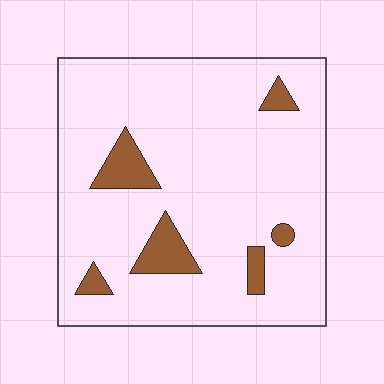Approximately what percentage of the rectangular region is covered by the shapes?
Approximately 10%.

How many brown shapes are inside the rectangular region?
6.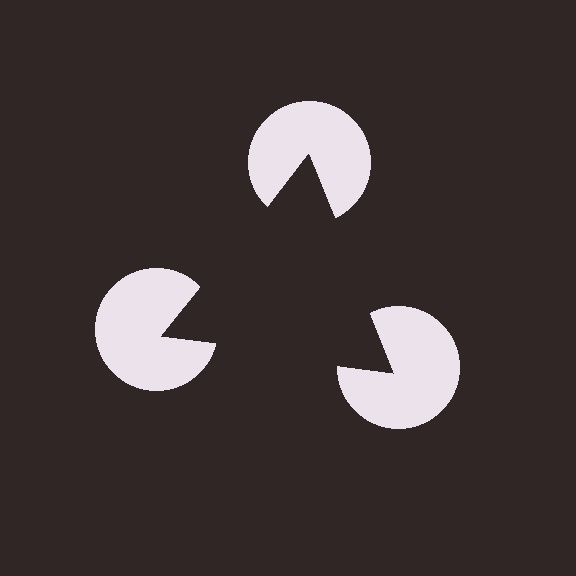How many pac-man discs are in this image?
There are 3 — one at each vertex of the illusory triangle.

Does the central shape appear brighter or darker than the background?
It typically appears slightly darker than the background, even though no actual brightness change is drawn.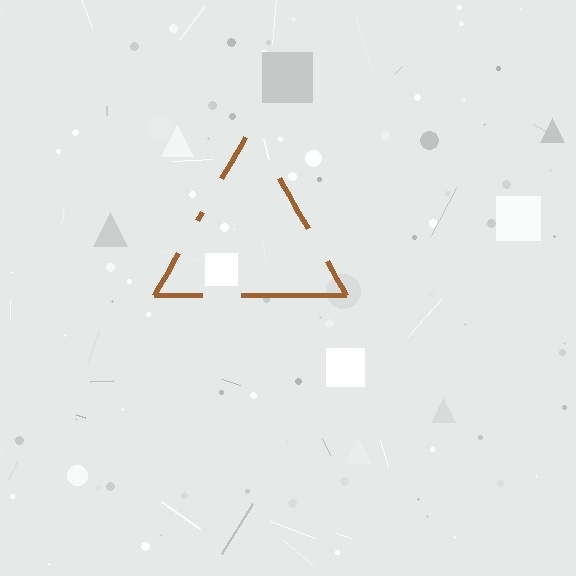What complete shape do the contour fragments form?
The contour fragments form a triangle.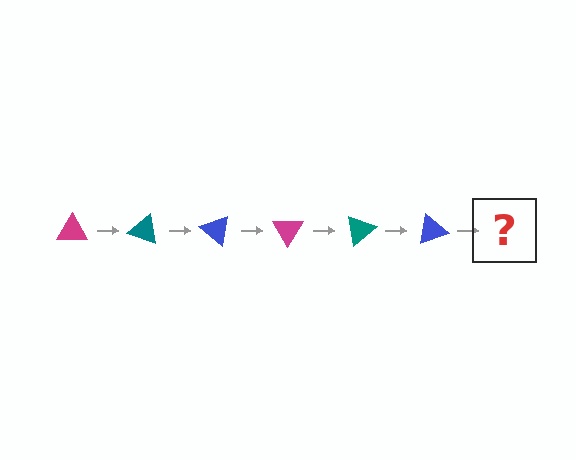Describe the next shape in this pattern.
It should be a magenta triangle, rotated 120 degrees from the start.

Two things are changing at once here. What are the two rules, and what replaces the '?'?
The two rules are that it rotates 20 degrees each step and the color cycles through magenta, teal, and blue. The '?' should be a magenta triangle, rotated 120 degrees from the start.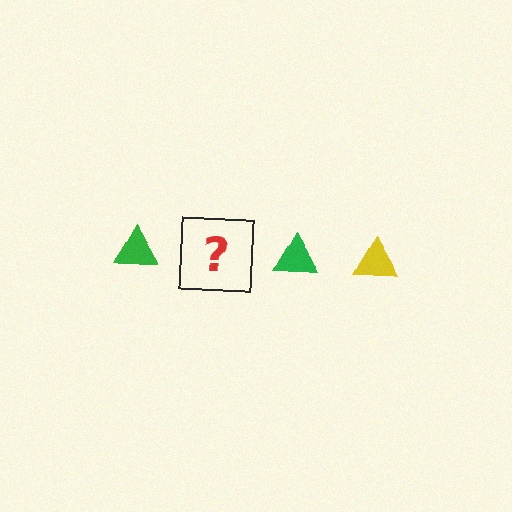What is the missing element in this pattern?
The missing element is a yellow triangle.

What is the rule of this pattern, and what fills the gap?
The rule is that the pattern cycles through green, yellow triangles. The gap should be filled with a yellow triangle.